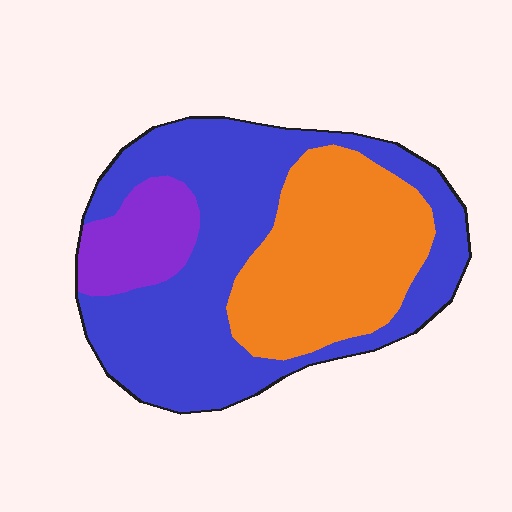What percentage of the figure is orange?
Orange takes up about one third (1/3) of the figure.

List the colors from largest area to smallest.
From largest to smallest: blue, orange, purple.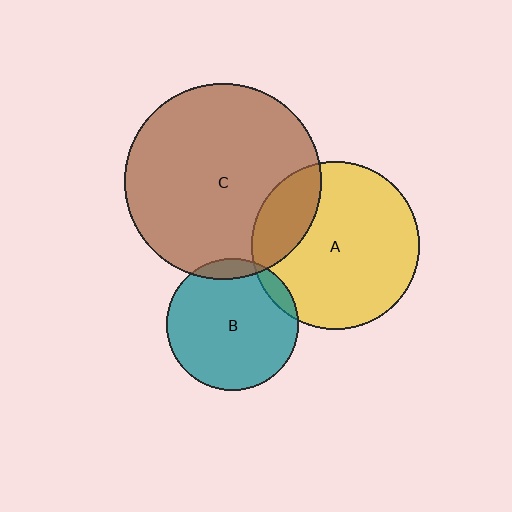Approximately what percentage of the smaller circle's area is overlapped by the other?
Approximately 10%.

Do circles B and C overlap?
Yes.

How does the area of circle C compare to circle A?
Approximately 1.4 times.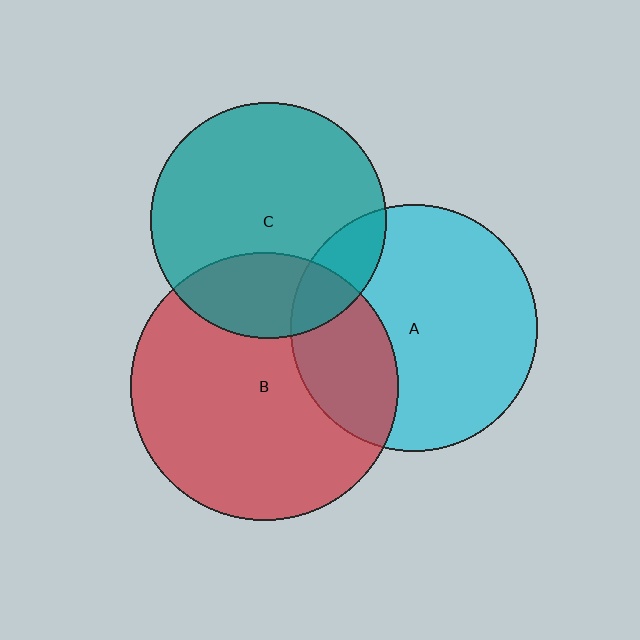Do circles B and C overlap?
Yes.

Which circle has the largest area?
Circle B (red).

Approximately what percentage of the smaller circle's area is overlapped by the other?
Approximately 25%.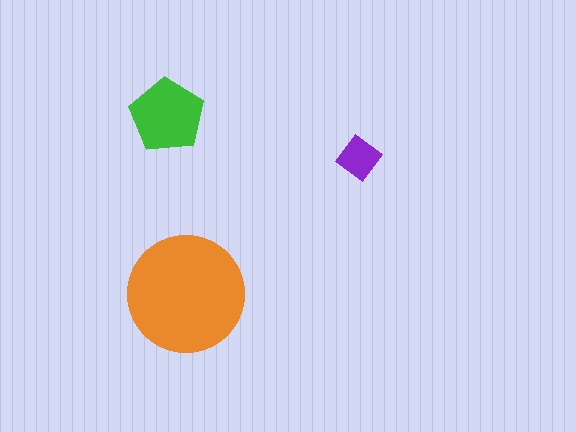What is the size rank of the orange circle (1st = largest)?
1st.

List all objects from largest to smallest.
The orange circle, the green pentagon, the purple diamond.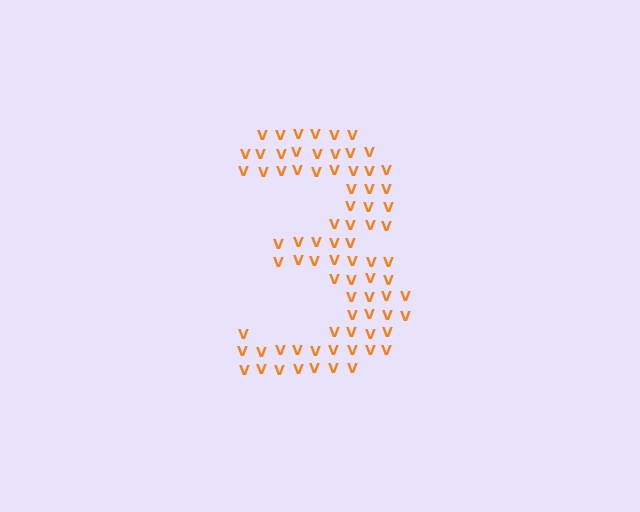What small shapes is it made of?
It is made of small letter V's.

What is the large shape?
The large shape is the digit 3.